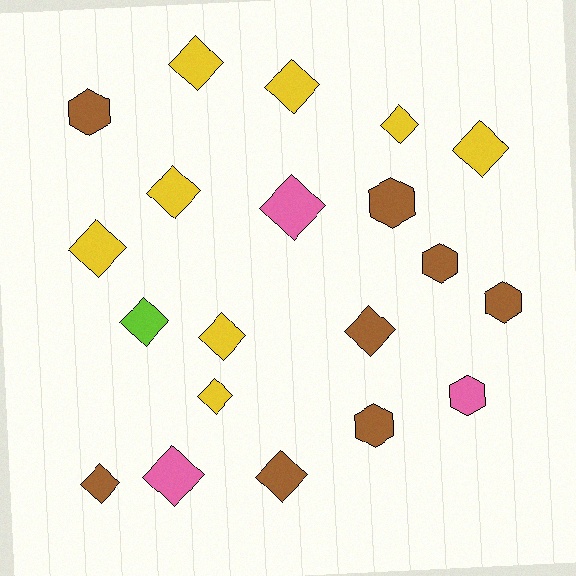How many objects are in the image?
There are 20 objects.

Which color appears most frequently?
Brown, with 8 objects.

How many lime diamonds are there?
There is 1 lime diamond.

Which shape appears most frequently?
Diamond, with 14 objects.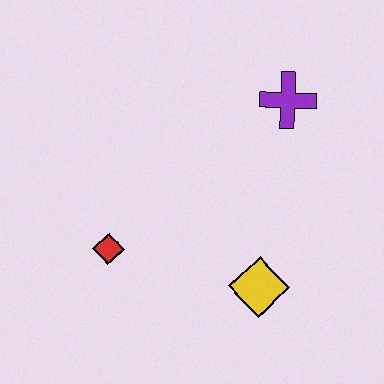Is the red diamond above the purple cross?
No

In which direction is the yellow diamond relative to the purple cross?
The yellow diamond is below the purple cross.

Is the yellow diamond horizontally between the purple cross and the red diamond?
Yes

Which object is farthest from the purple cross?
The red diamond is farthest from the purple cross.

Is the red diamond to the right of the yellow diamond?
No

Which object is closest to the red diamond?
The yellow diamond is closest to the red diamond.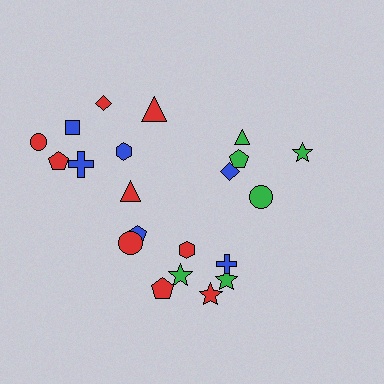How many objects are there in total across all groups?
There are 21 objects.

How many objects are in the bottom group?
There are 8 objects.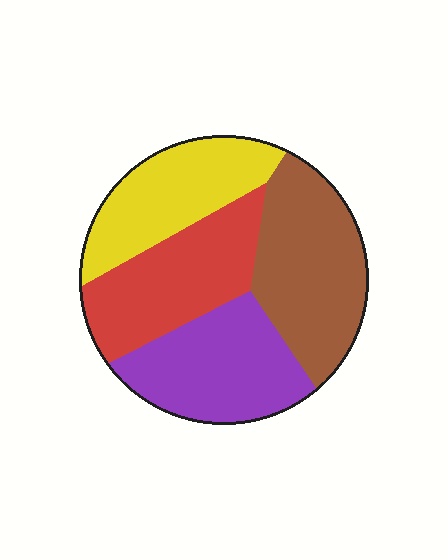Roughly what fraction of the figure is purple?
Purple takes up between a sixth and a third of the figure.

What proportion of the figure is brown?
Brown takes up about one quarter (1/4) of the figure.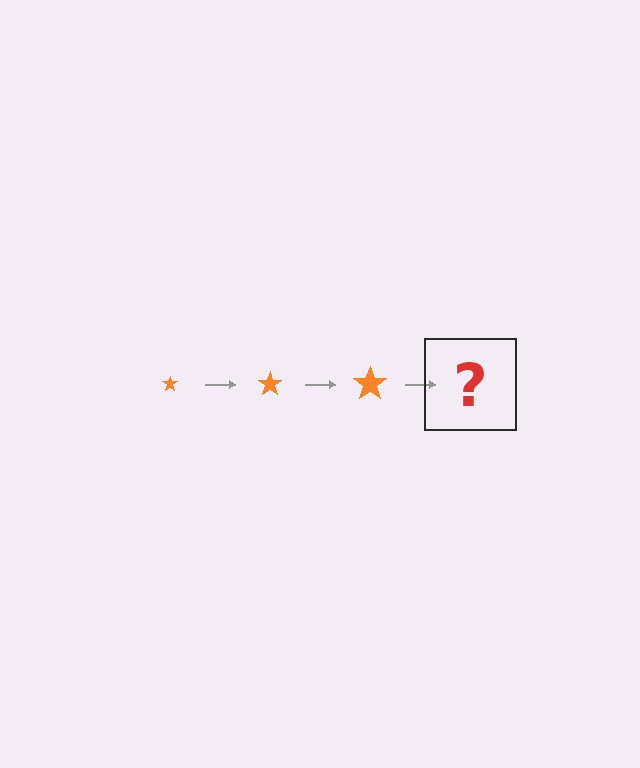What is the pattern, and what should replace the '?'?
The pattern is that the star gets progressively larger each step. The '?' should be an orange star, larger than the previous one.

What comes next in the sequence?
The next element should be an orange star, larger than the previous one.